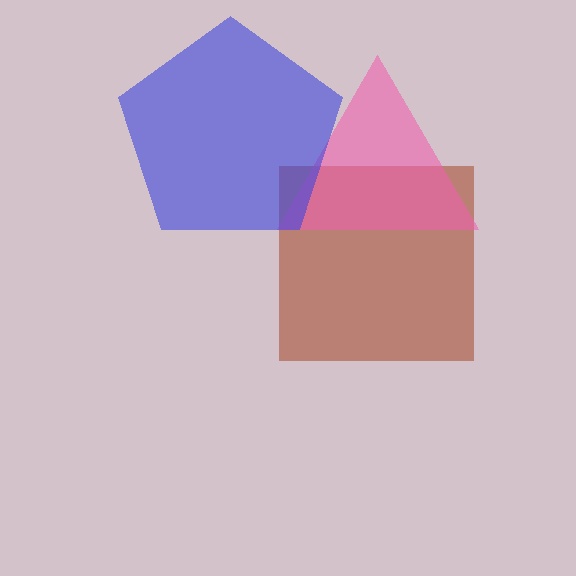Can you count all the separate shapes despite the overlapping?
Yes, there are 3 separate shapes.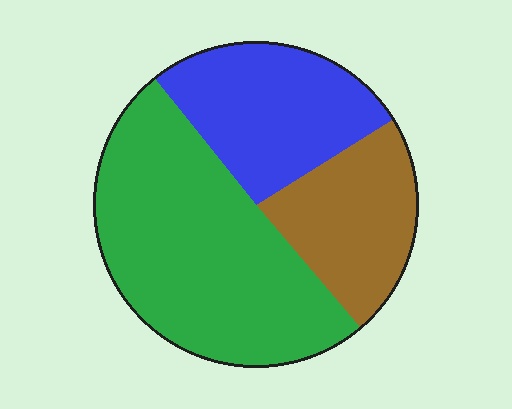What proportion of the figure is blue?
Blue takes up about one quarter (1/4) of the figure.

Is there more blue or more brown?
Blue.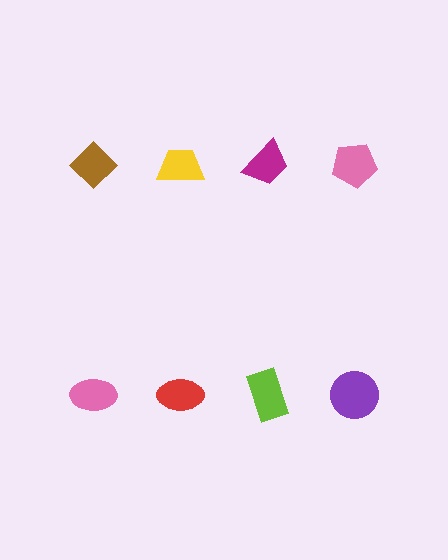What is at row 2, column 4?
A purple circle.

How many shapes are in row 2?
4 shapes.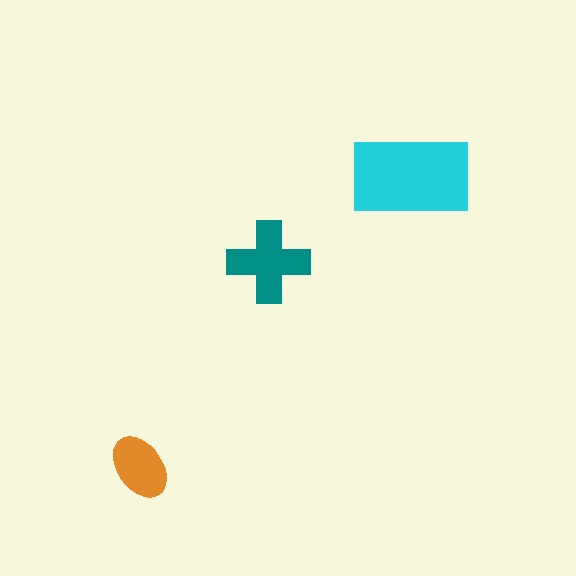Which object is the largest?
The cyan rectangle.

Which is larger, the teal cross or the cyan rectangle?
The cyan rectangle.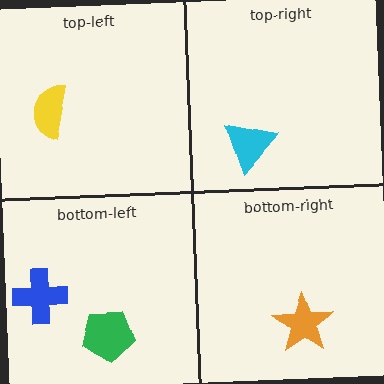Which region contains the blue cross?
The bottom-left region.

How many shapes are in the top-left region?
1.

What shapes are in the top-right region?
The cyan triangle.